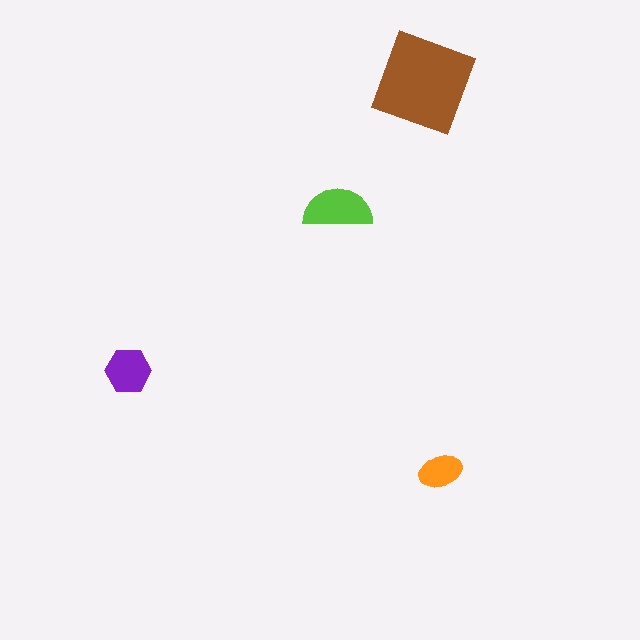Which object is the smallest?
The orange ellipse.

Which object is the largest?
The brown diamond.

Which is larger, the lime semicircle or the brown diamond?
The brown diamond.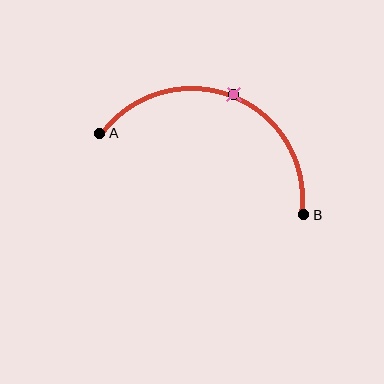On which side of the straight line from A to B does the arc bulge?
The arc bulges above the straight line connecting A and B.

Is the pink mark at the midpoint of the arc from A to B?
Yes. The pink mark lies on the arc at equal arc-length from both A and B — it is the arc midpoint.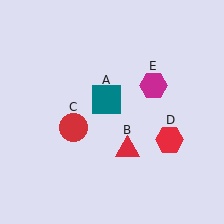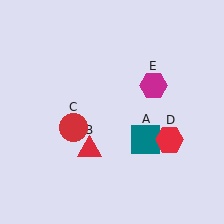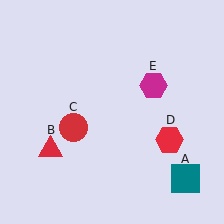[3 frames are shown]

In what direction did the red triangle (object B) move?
The red triangle (object B) moved left.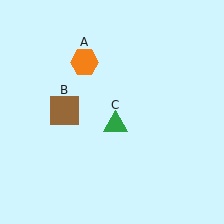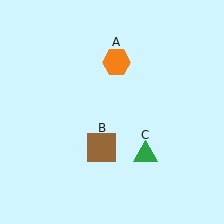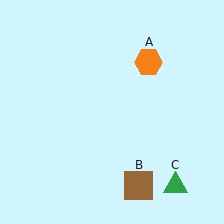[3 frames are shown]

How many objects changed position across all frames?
3 objects changed position: orange hexagon (object A), brown square (object B), green triangle (object C).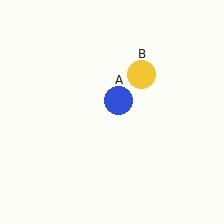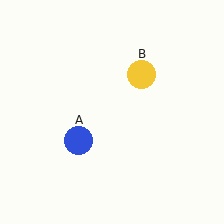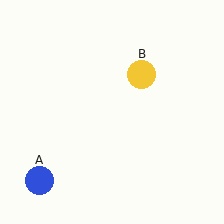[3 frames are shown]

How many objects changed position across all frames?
1 object changed position: blue circle (object A).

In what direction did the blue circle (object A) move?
The blue circle (object A) moved down and to the left.